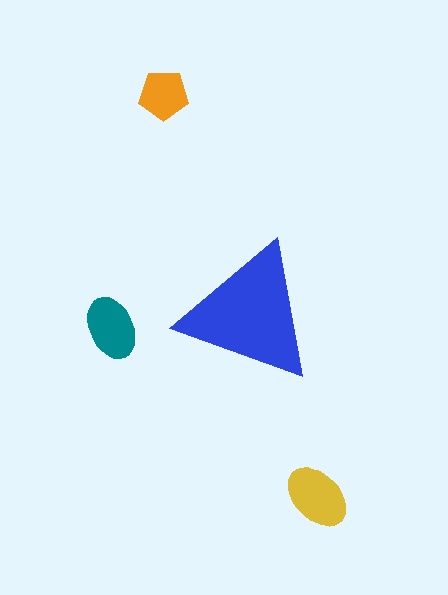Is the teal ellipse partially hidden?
No, the teal ellipse is fully visible.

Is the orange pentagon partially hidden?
No, the orange pentagon is fully visible.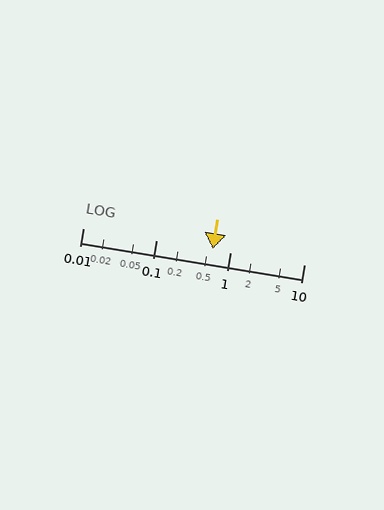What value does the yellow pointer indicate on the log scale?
The pointer indicates approximately 0.57.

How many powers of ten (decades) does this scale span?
The scale spans 3 decades, from 0.01 to 10.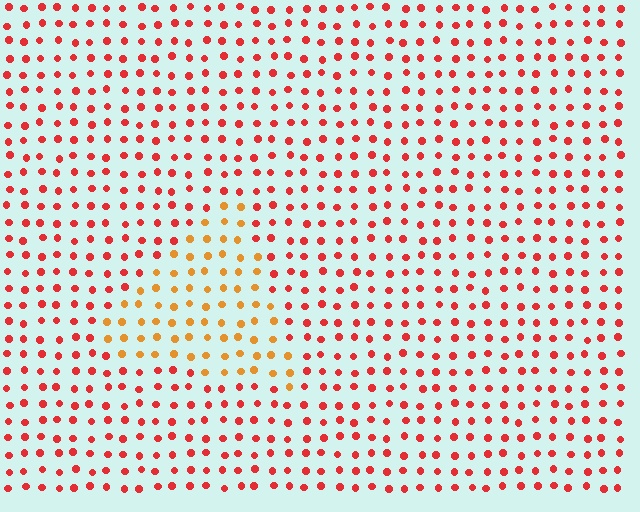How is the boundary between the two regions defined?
The boundary is defined purely by a slight shift in hue (about 36 degrees). Spacing, size, and orientation are identical on both sides.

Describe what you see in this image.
The image is filled with small red elements in a uniform arrangement. A triangle-shaped region is visible where the elements are tinted to a slightly different hue, forming a subtle color boundary.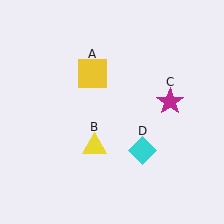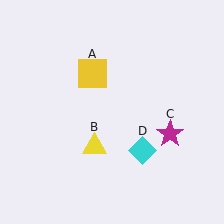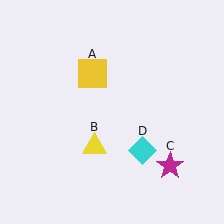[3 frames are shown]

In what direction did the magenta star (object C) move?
The magenta star (object C) moved down.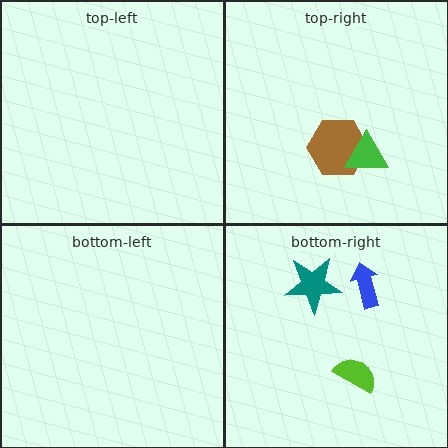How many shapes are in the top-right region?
2.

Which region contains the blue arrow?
The bottom-right region.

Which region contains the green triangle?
The top-right region.